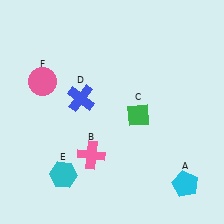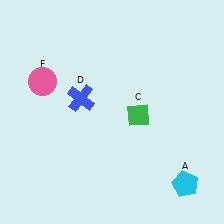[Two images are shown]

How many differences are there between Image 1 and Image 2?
There are 2 differences between the two images.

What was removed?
The pink cross (B), the cyan hexagon (E) were removed in Image 2.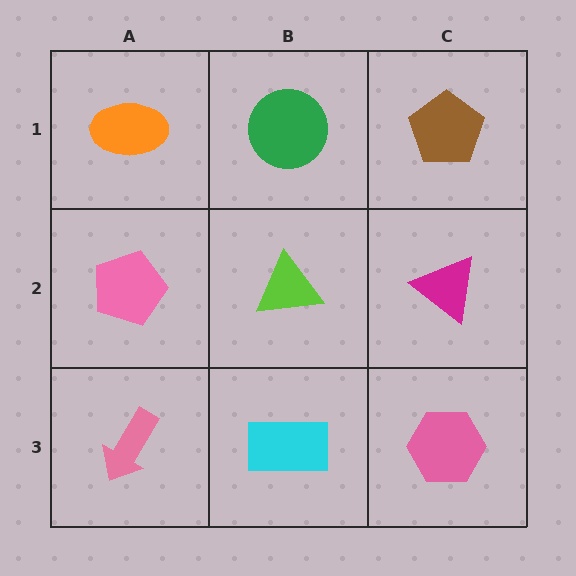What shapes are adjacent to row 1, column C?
A magenta triangle (row 2, column C), a green circle (row 1, column B).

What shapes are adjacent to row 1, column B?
A lime triangle (row 2, column B), an orange ellipse (row 1, column A), a brown pentagon (row 1, column C).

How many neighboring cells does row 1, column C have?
2.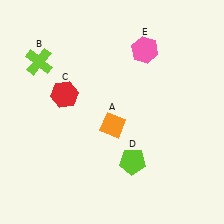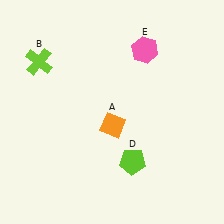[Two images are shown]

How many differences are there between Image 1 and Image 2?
There is 1 difference between the two images.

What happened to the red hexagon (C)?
The red hexagon (C) was removed in Image 2. It was in the top-left area of Image 1.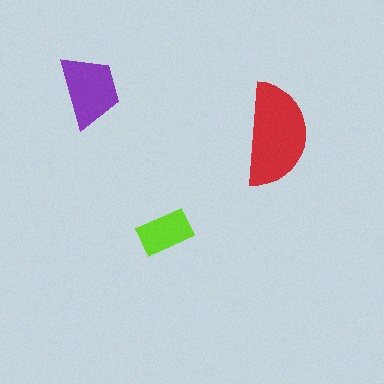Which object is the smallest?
The lime rectangle.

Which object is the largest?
The red semicircle.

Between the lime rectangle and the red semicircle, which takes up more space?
The red semicircle.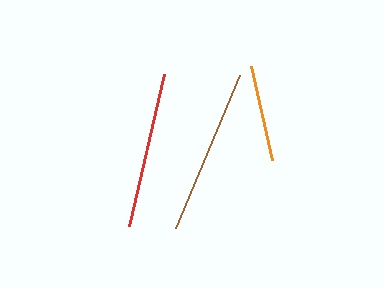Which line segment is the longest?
The brown line is the longest at approximately 166 pixels.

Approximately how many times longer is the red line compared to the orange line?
The red line is approximately 1.6 times the length of the orange line.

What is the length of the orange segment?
The orange segment is approximately 96 pixels long.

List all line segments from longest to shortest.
From longest to shortest: brown, red, orange.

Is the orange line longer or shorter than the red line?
The red line is longer than the orange line.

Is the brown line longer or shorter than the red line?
The brown line is longer than the red line.